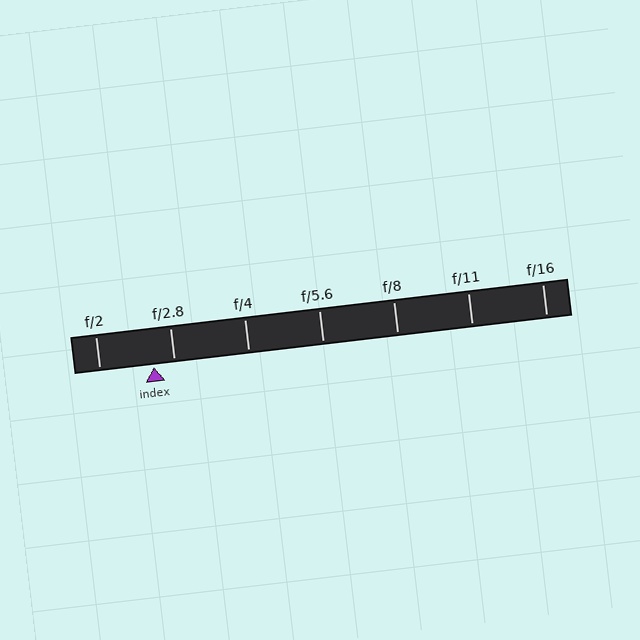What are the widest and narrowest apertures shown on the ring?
The widest aperture shown is f/2 and the narrowest is f/16.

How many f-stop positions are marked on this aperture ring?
There are 7 f-stop positions marked.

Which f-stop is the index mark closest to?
The index mark is closest to f/2.8.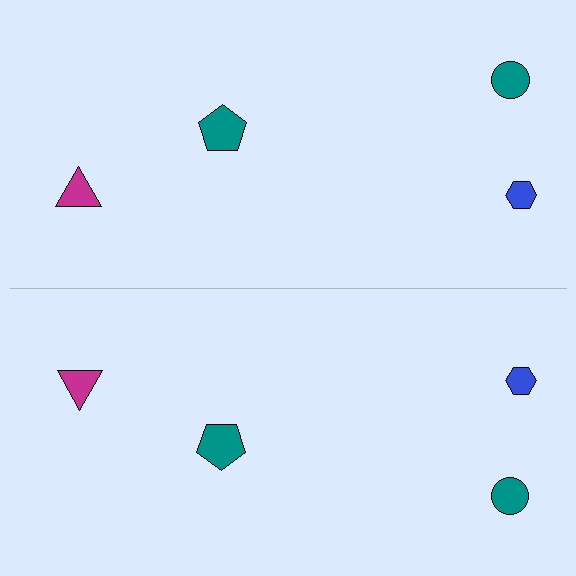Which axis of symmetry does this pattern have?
The pattern has a horizontal axis of symmetry running through the center of the image.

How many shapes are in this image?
There are 8 shapes in this image.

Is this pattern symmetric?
Yes, this pattern has bilateral (reflection) symmetry.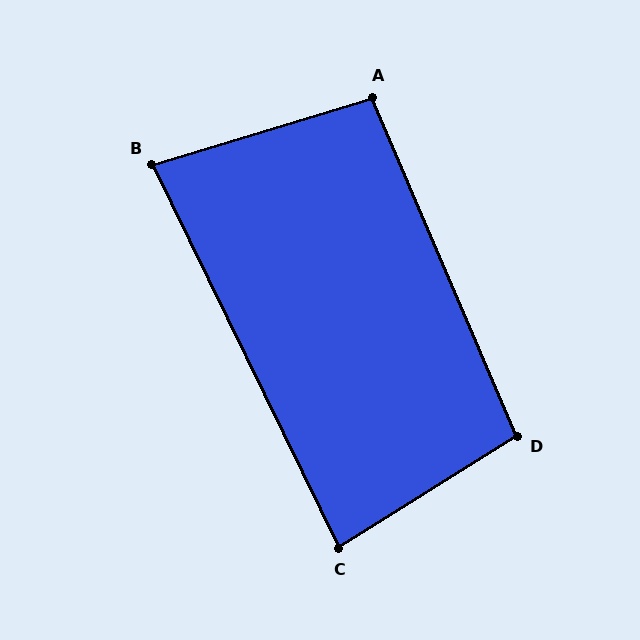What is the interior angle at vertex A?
Approximately 96 degrees (obtuse).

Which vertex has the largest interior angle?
D, at approximately 99 degrees.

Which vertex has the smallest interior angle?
B, at approximately 81 degrees.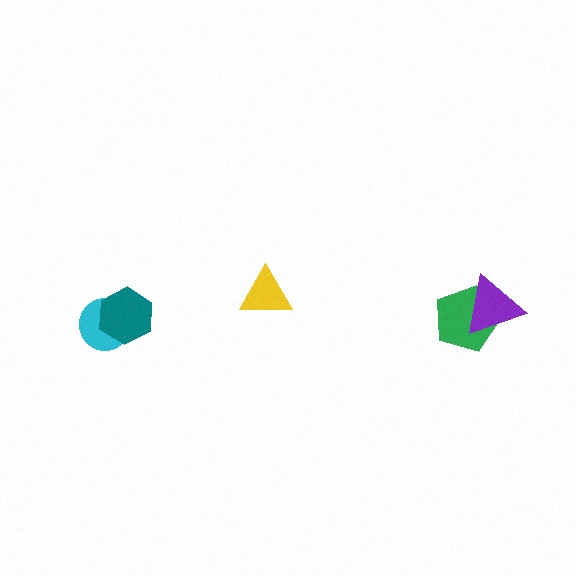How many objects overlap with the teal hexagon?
1 object overlaps with the teal hexagon.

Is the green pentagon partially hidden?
Yes, it is partially covered by another shape.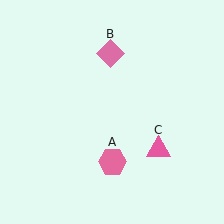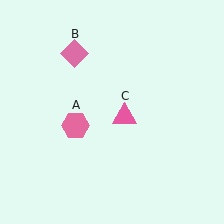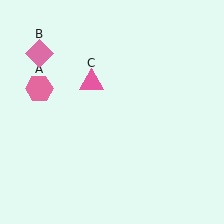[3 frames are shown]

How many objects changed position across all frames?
3 objects changed position: pink hexagon (object A), pink diamond (object B), pink triangle (object C).